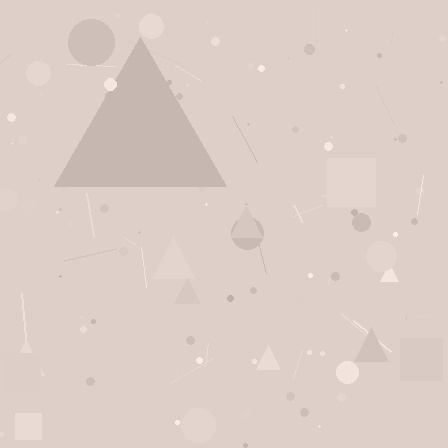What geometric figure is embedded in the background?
A triangle is embedded in the background.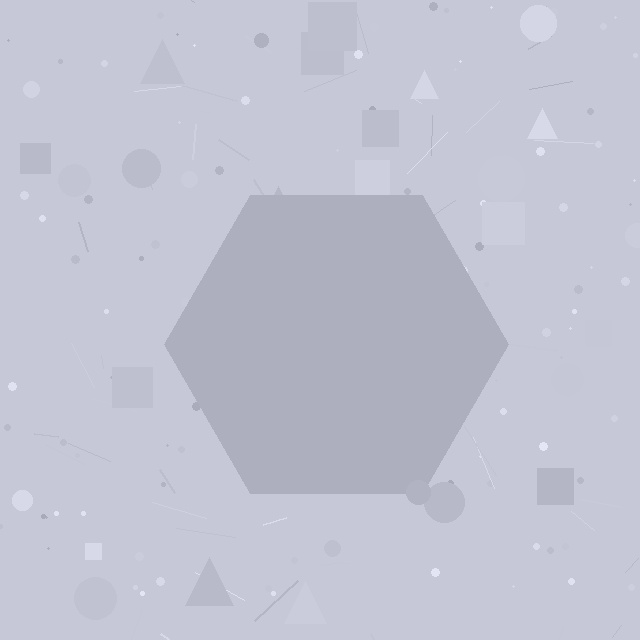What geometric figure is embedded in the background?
A hexagon is embedded in the background.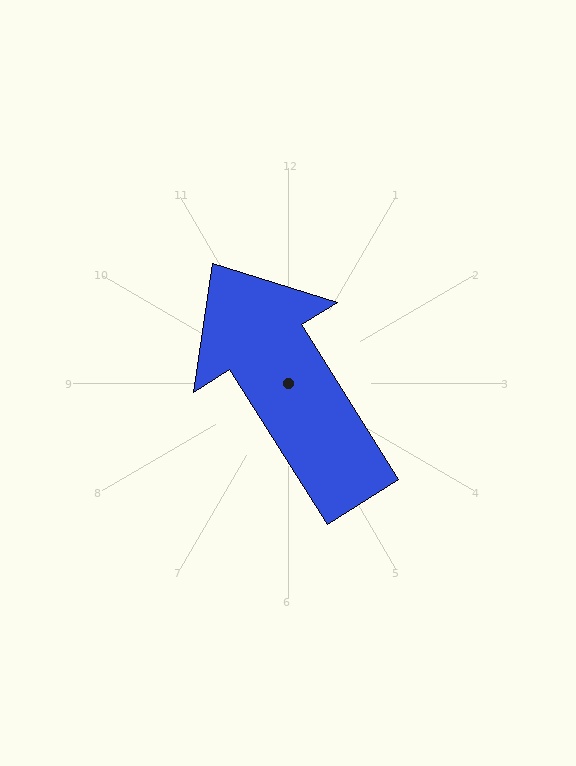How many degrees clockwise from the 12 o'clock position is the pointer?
Approximately 328 degrees.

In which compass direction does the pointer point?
Northwest.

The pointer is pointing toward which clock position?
Roughly 11 o'clock.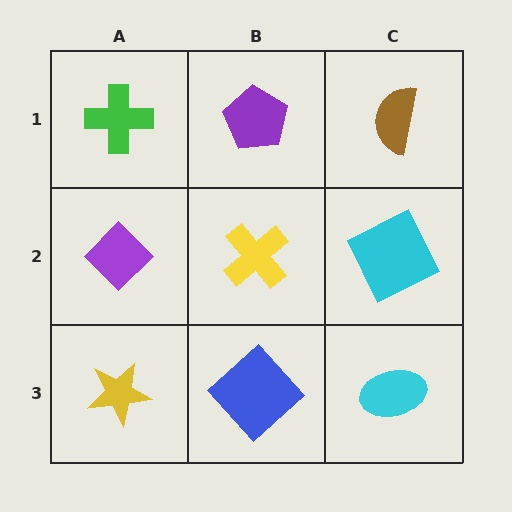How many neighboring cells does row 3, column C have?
2.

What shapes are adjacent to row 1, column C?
A cyan square (row 2, column C), a purple pentagon (row 1, column B).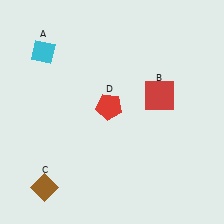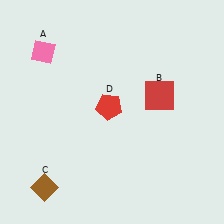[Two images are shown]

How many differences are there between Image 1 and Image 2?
There is 1 difference between the two images.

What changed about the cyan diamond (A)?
In Image 1, A is cyan. In Image 2, it changed to pink.